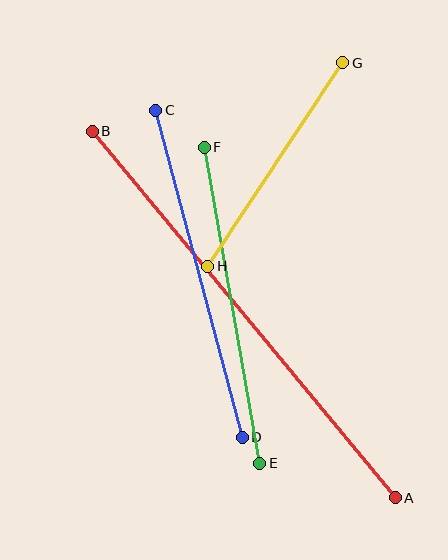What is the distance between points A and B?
The distance is approximately 476 pixels.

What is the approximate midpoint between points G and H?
The midpoint is at approximately (275, 165) pixels.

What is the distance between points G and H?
The distance is approximately 244 pixels.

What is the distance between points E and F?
The distance is approximately 321 pixels.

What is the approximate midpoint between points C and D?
The midpoint is at approximately (199, 274) pixels.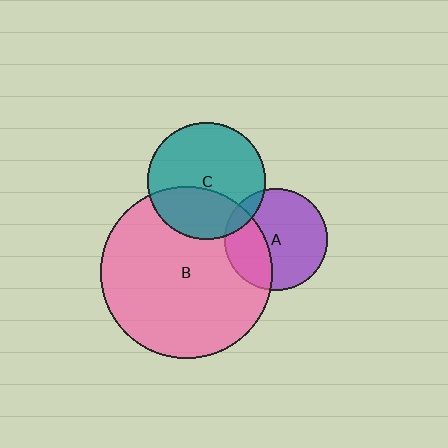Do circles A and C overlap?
Yes.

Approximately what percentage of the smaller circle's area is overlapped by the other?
Approximately 10%.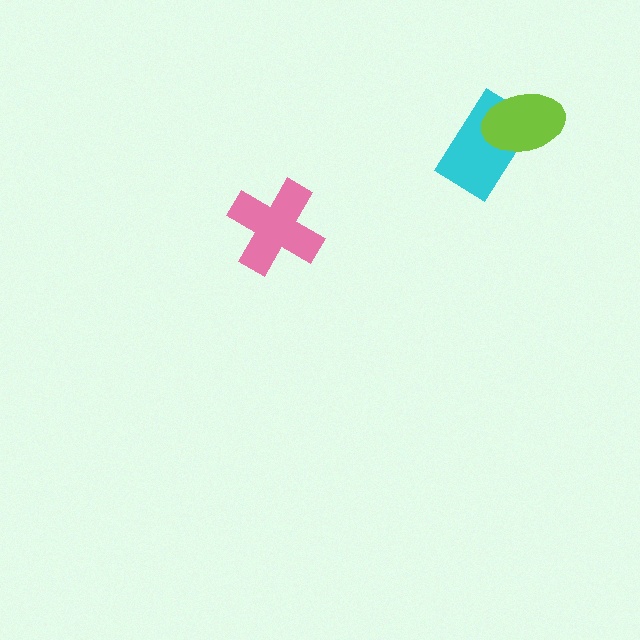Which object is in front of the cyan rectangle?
The lime ellipse is in front of the cyan rectangle.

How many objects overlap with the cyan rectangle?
1 object overlaps with the cyan rectangle.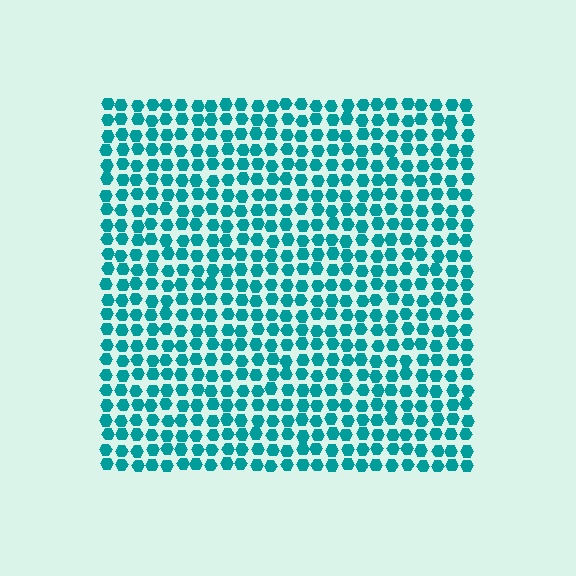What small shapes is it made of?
It is made of small hexagons.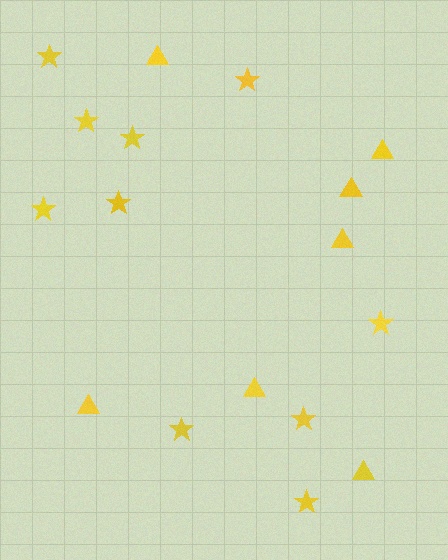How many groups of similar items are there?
There are 2 groups: one group of triangles (7) and one group of stars (10).